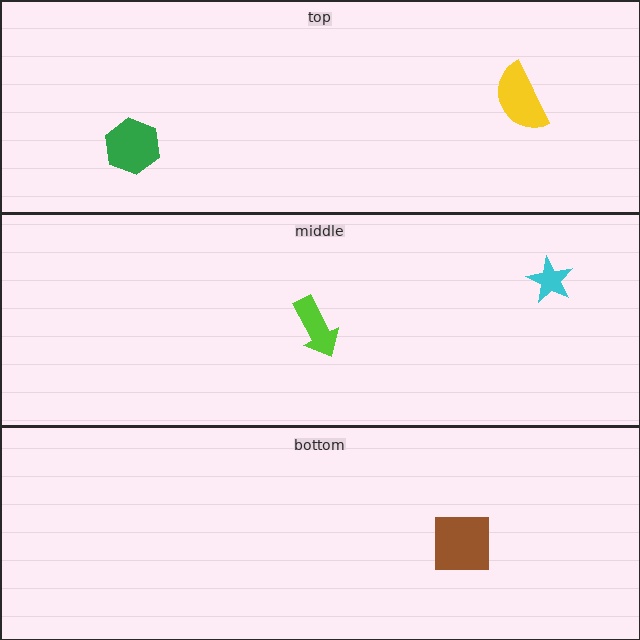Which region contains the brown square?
The bottom region.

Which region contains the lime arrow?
The middle region.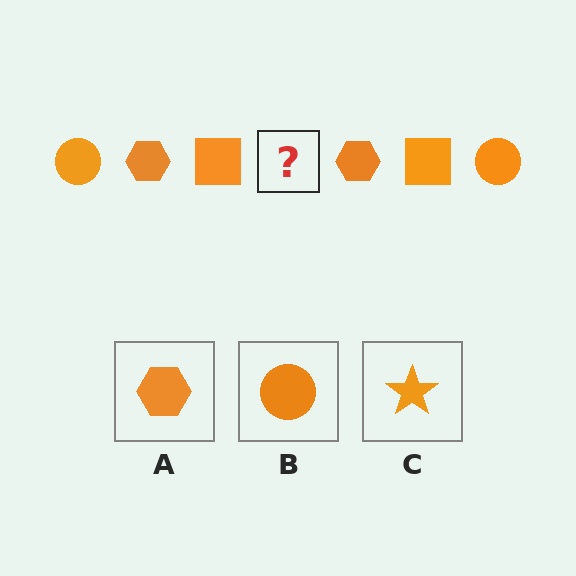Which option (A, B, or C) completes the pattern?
B.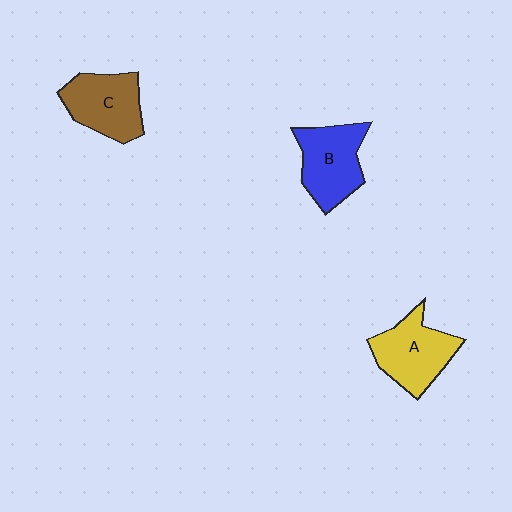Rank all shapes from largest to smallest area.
From largest to smallest: B (blue), A (yellow), C (brown).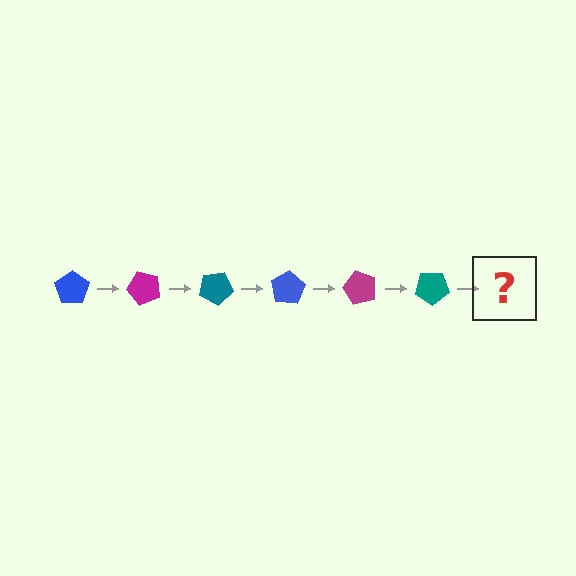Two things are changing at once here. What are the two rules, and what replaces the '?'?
The two rules are that it rotates 50 degrees each step and the color cycles through blue, magenta, and teal. The '?' should be a blue pentagon, rotated 300 degrees from the start.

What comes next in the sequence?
The next element should be a blue pentagon, rotated 300 degrees from the start.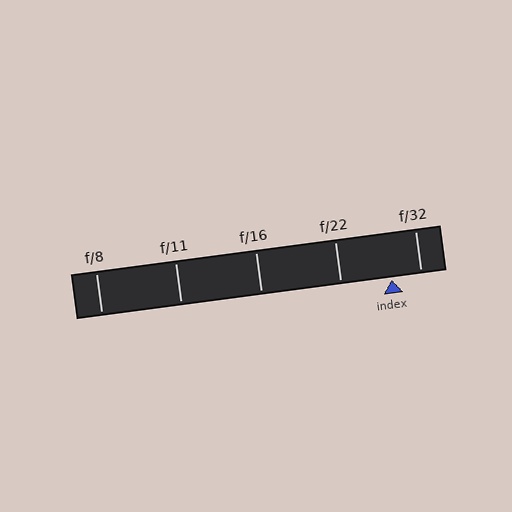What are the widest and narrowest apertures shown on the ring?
The widest aperture shown is f/8 and the narrowest is f/32.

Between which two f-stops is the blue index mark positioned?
The index mark is between f/22 and f/32.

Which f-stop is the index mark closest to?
The index mark is closest to f/32.